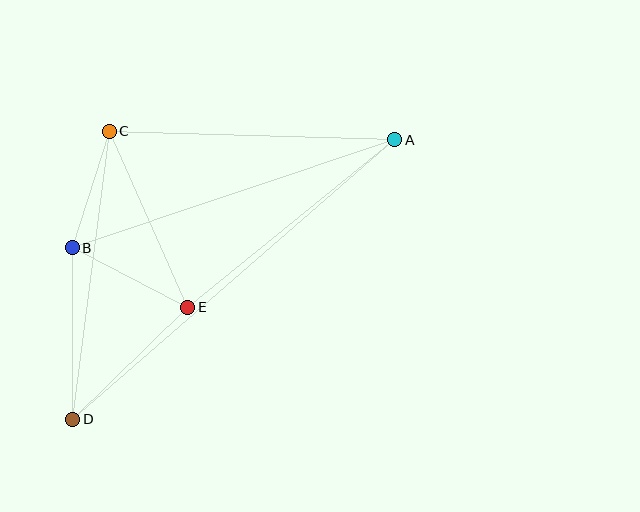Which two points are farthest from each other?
Points A and D are farthest from each other.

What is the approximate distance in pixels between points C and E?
The distance between C and E is approximately 192 pixels.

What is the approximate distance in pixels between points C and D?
The distance between C and D is approximately 290 pixels.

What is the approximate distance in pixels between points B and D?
The distance between B and D is approximately 172 pixels.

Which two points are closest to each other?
Points B and C are closest to each other.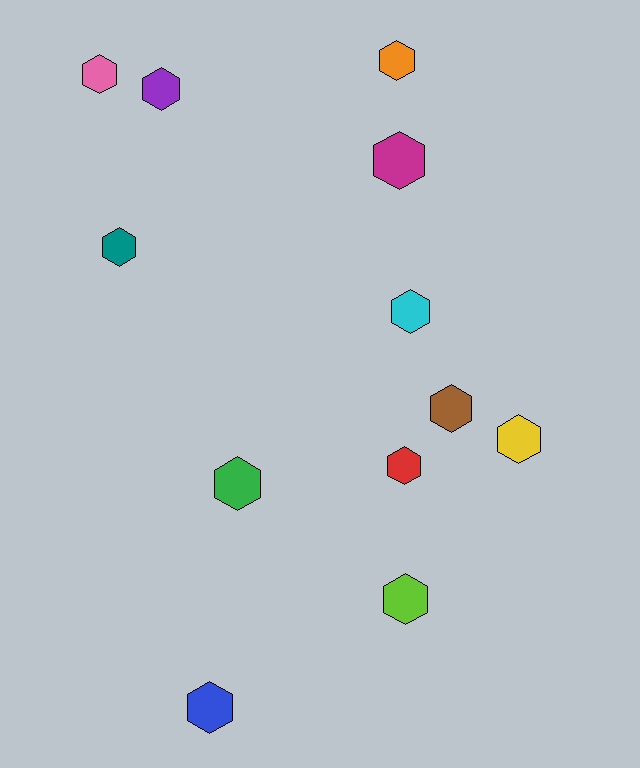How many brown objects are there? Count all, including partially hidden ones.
There is 1 brown object.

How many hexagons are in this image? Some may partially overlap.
There are 12 hexagons.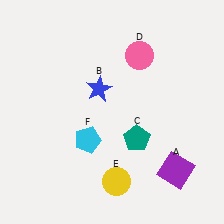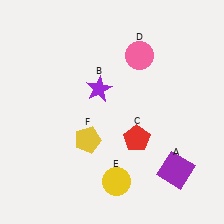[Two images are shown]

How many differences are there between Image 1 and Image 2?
There are 3 differences between the two images.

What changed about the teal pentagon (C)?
In Image 1, C is teal. In Image 2, it changed to red.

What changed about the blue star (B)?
In Image 1, B is blue. In Image 2, it changed to purple.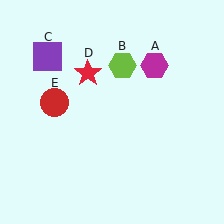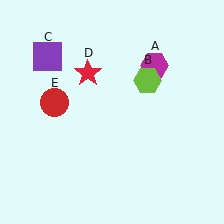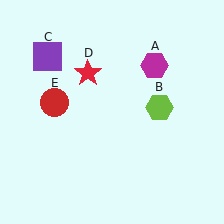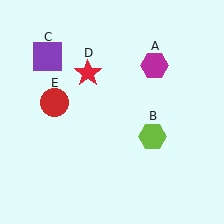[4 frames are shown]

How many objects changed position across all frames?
1 object changed position: lime hexagon (object B).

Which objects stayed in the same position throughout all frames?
Magenta hexagon (object A) and purple square (object C) and red star (object D) and red circle (object E) remained stationary.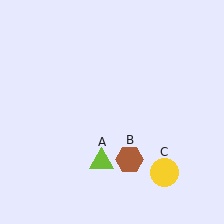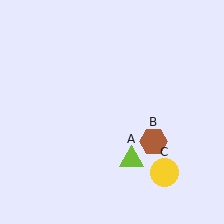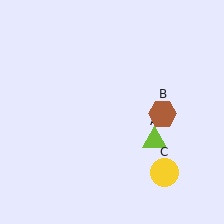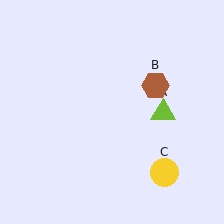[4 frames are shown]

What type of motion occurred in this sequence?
The lime triangle (object A), brown hexagon (object B) rotated counterclockwise around the center of the scene.